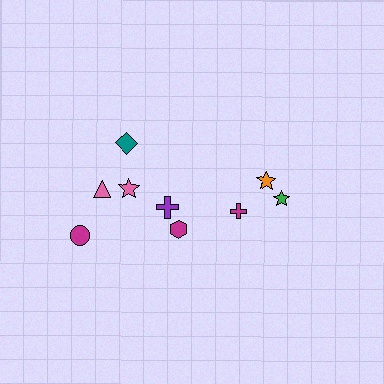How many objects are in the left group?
There are 6 objects.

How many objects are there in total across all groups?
There are 9 objects.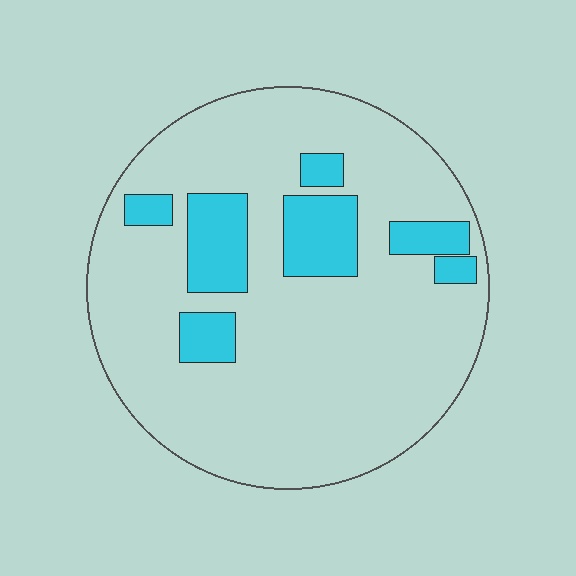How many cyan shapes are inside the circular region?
7.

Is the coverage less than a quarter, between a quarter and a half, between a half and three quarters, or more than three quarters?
Less than a quarter.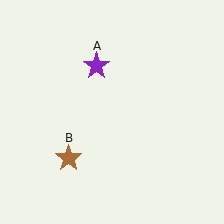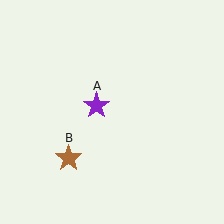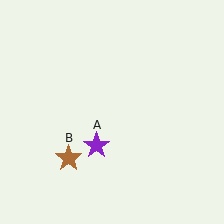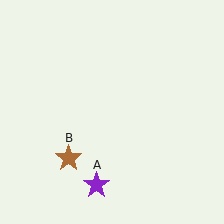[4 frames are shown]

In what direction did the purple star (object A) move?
The purple star (object A) moved down.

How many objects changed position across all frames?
1 object changed position: purple star (object A).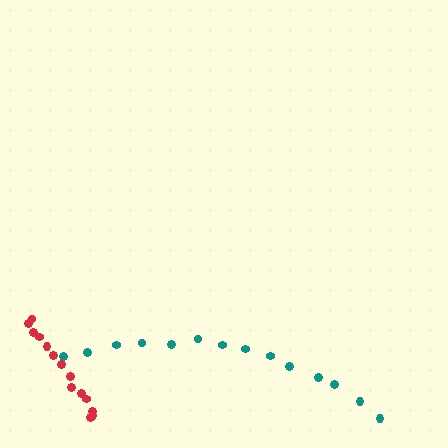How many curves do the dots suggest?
There are 2 distinct paths.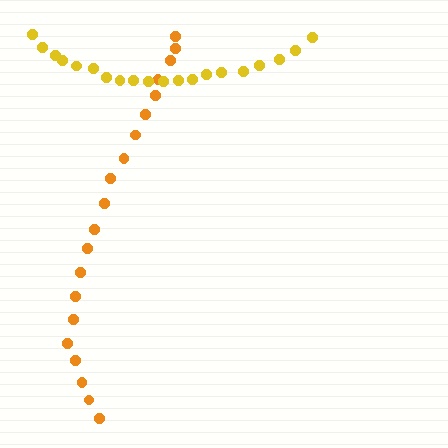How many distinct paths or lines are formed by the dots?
There are 2 distinct paths.